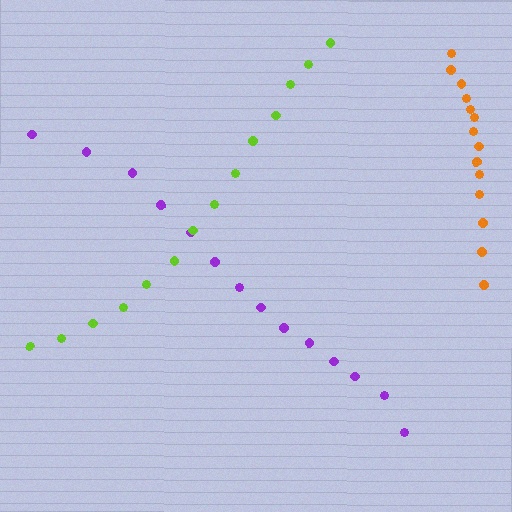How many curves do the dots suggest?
There are 3 distinct paths.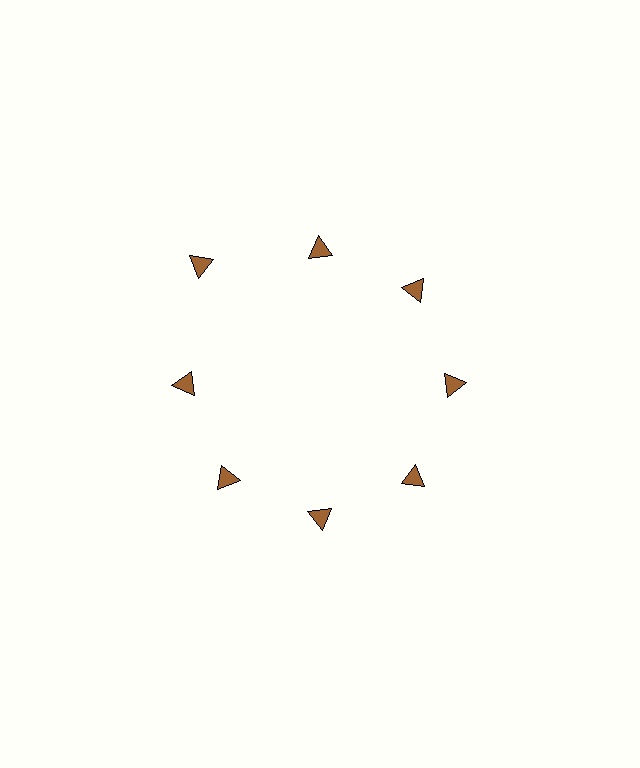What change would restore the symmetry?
The symmetry would be restored by moving it inward, back onto the ring so that all 8 triangles sit at equal angles and equal distance from the center.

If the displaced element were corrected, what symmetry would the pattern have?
It would have 8-fold rotational symmetry — the pattern would map onto itself every 45 degrees.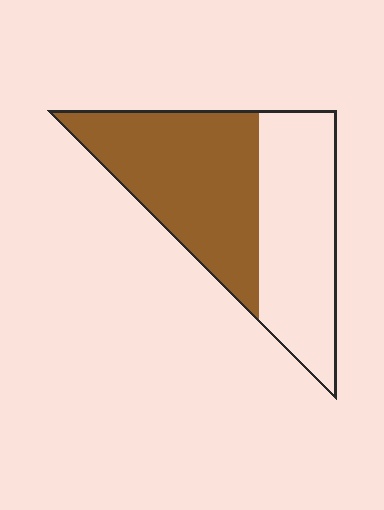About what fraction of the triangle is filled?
About one half (1/2).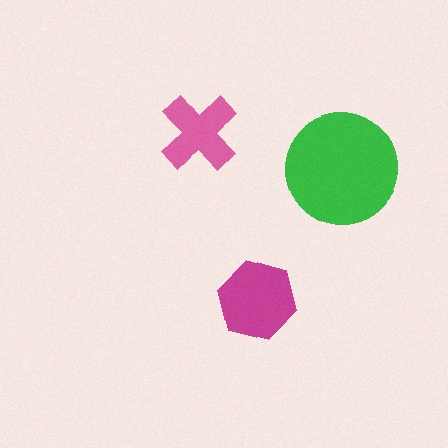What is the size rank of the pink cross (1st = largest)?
3rd.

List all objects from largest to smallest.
The green circle, the magenta hexagon, the pink cross.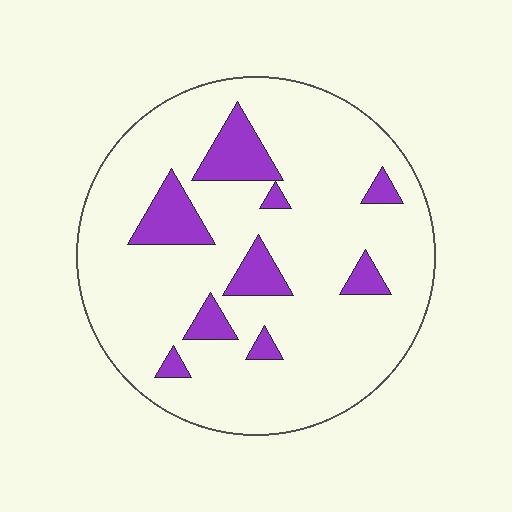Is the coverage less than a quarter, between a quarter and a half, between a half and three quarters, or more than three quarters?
Less than a quarter.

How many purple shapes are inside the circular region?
9.